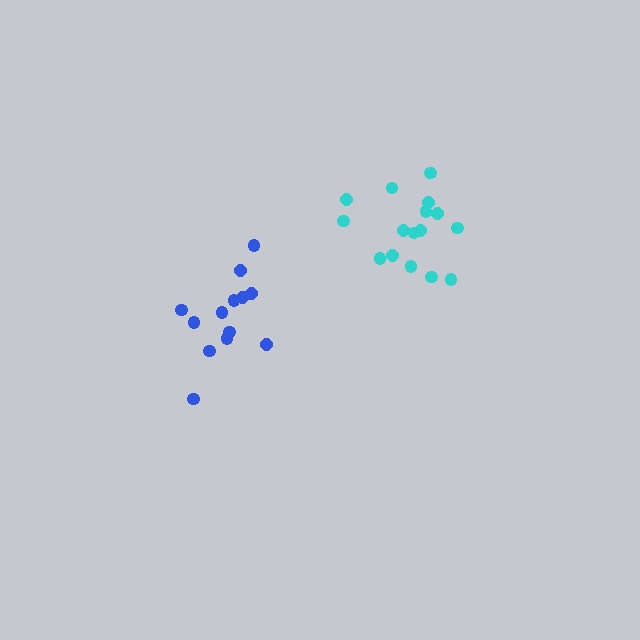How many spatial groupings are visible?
There are 2 spatial groupings.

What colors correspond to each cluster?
The clusters are colored: blue, cyan.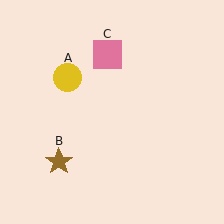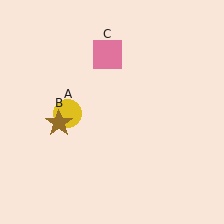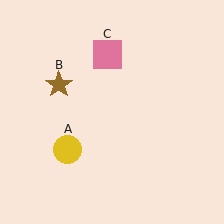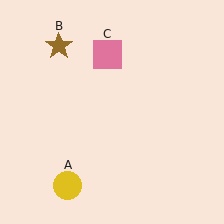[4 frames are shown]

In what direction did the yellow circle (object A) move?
The yellow circle (object A) moved down.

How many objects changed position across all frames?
2 objects changed position: yellow circle (object A), brown star (object B).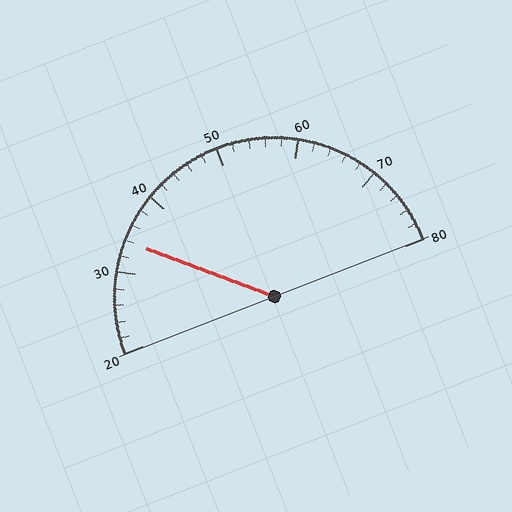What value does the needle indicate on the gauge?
The needle indicates approximately 34.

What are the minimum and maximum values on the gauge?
The gauge ranges from 20 to 80.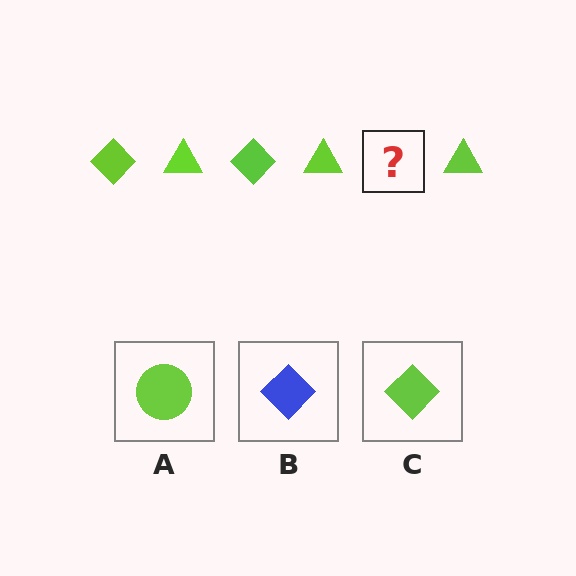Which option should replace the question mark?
Option C.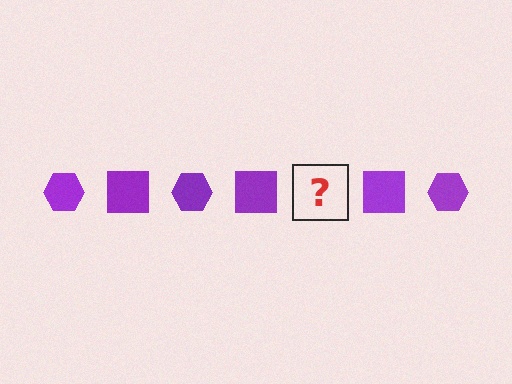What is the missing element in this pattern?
The missing element is a purple hexagon.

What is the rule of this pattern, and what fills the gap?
The rule is that the pattern cycles through hexagon, square shapes in purple. The gap should be filled with a purple hexagon.